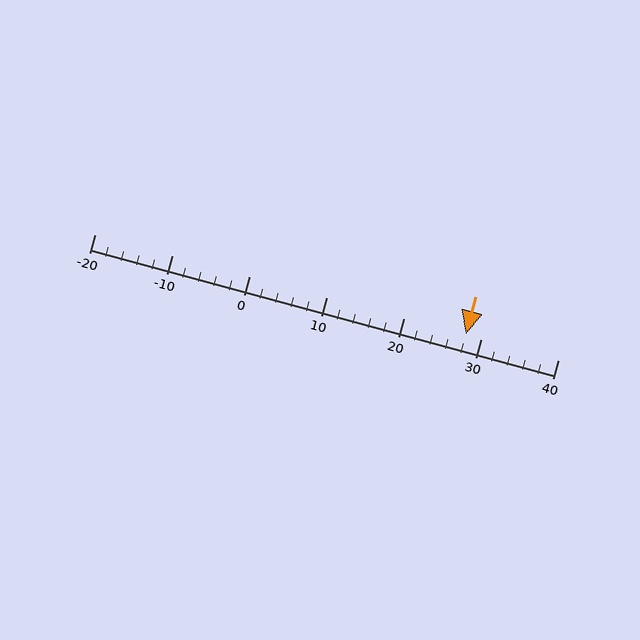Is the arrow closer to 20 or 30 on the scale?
The arrow is closer to 30.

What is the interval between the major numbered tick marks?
The major tick marks are spaced 10 units apart.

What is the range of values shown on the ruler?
The ruler shows values from -20 to 40.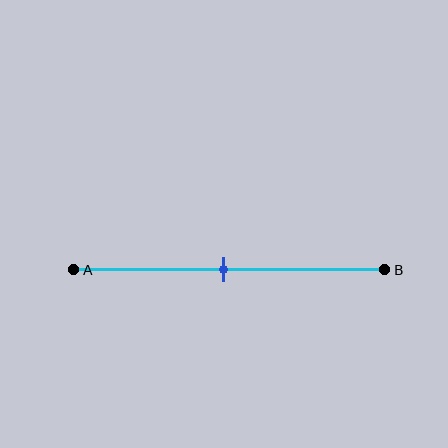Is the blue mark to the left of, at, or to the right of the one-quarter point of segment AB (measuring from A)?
The blue mark is to the right of the one-quarter point of segment AB.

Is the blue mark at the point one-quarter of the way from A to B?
No, the mark is at about 50% from A, not at the 25% one-quarter point.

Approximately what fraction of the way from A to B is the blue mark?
The blue mark is approximately 50% of the way from A to B.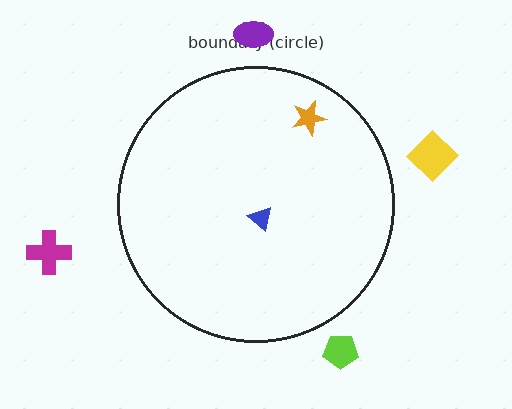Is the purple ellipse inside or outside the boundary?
Outside.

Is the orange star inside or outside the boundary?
Inside.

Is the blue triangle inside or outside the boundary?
Inside.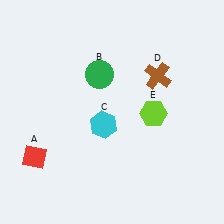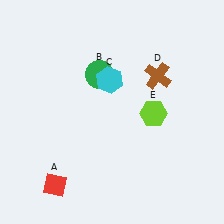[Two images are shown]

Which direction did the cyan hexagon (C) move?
The cyan hexagon (C) moved up.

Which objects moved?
The objects that moved are: the red diamond (A), the cyan hexagon (C).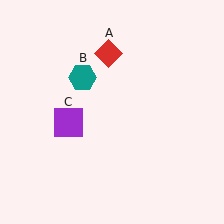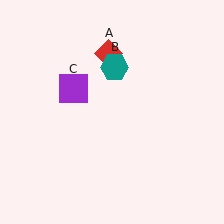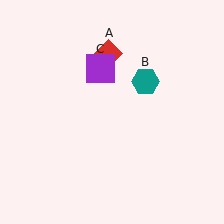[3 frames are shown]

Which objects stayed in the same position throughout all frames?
Red diamond (object A) remained stationary.